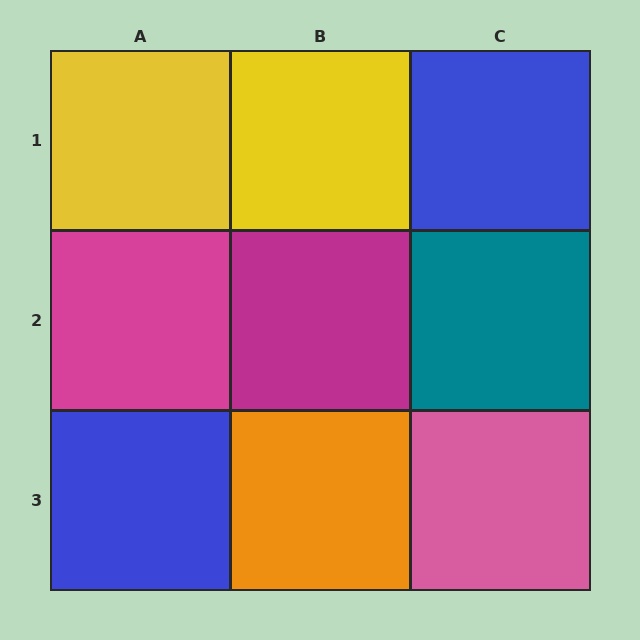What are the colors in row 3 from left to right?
Blue, orange, pink.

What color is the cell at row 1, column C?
Blue.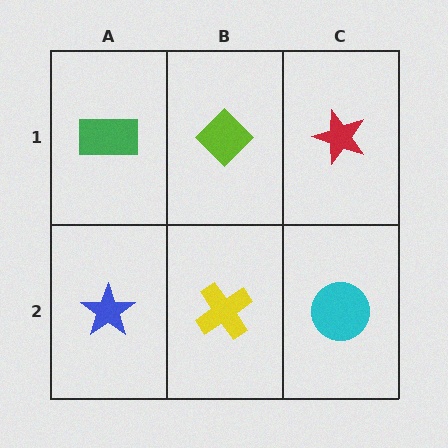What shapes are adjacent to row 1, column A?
A blue star (row 2, column A), a lime diamond (row 1, column B).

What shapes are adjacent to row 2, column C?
A red star (row 1, column C), a yellow cross (row 2, column B).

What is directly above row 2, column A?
A green rectangle.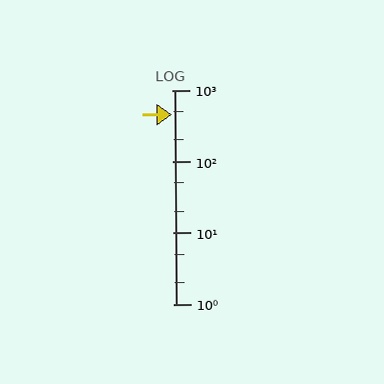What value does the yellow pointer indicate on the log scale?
The pointer indicates approximately 460.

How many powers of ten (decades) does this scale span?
The scale spans 3 decades, from 1 to 1000.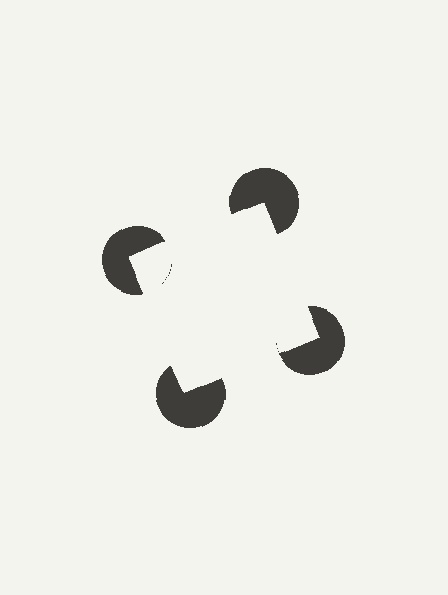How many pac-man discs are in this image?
There are 4 — one at each vertex of the illusory square.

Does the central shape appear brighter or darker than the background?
It typically appears slightly brighter than the background, even though no actual brightness change is drawn.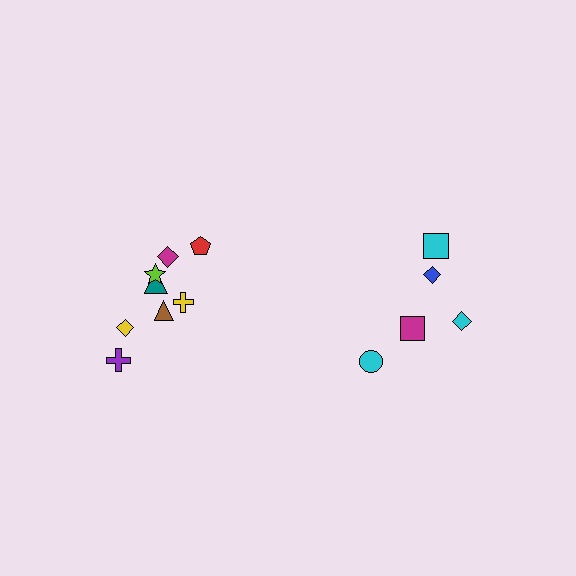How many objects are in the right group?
There are 5 objects.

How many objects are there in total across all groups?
There are 13 objects.